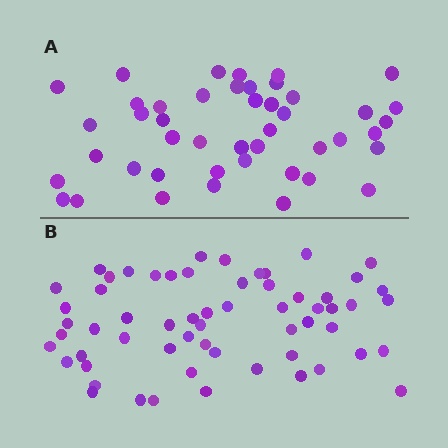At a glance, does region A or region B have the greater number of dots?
Region B (the bottom region) has more dots.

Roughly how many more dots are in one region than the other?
Region B has approximately 15 more dots than region A.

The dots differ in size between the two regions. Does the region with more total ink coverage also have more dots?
No. Region A has more total ink coverage because its dots are larger, but region B actually contains more individual dots. Total area can be misleading — the number of items is what matters here.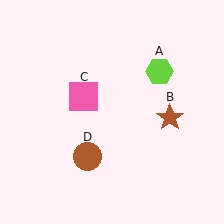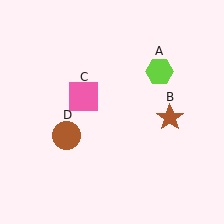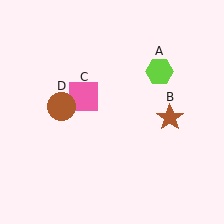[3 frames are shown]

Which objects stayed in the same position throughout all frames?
Lime hexagon (object A) and brown star (object B) and pink square (object C) remained stationary.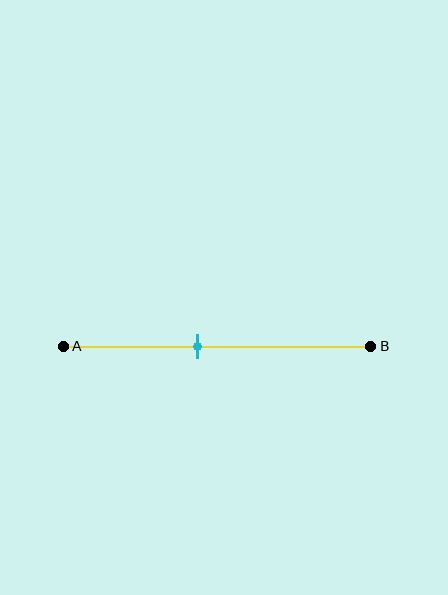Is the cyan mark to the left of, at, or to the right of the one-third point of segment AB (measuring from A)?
The cyan mark is to the right of the one-third point of segment AB.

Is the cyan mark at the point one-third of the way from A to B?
No, the mark is at about 45% from A, not at the 33% one-third point.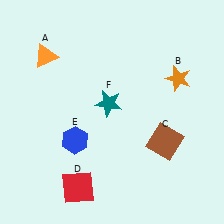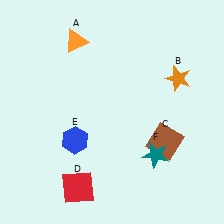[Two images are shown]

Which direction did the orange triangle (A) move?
The orange triangle (A) moved right.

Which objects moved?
The objects that moved are: the orange triangle (A), the teal star (F).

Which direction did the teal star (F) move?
The teal star (F) moved down.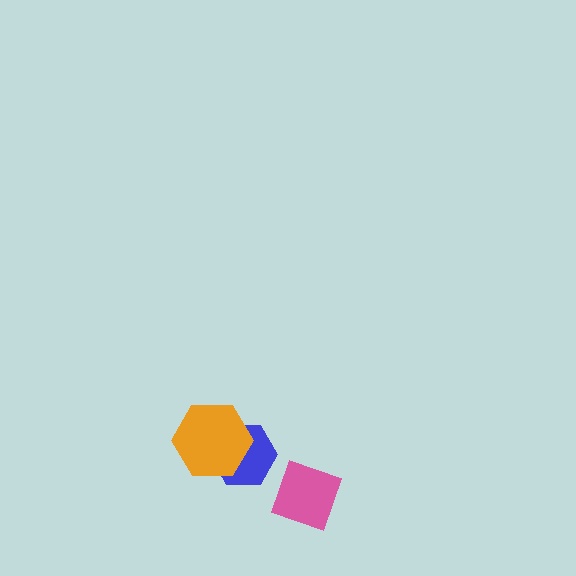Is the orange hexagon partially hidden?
No, no other shape covers it.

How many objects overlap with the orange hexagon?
1 object overlaps with the orange hexagon.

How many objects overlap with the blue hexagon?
1 object overlaps with the blue hexagon.